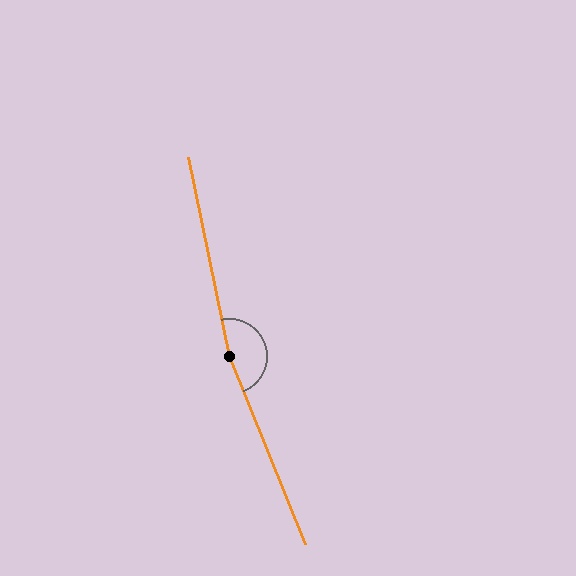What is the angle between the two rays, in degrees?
Approximately 170 degrees.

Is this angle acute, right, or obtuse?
It is obtuse.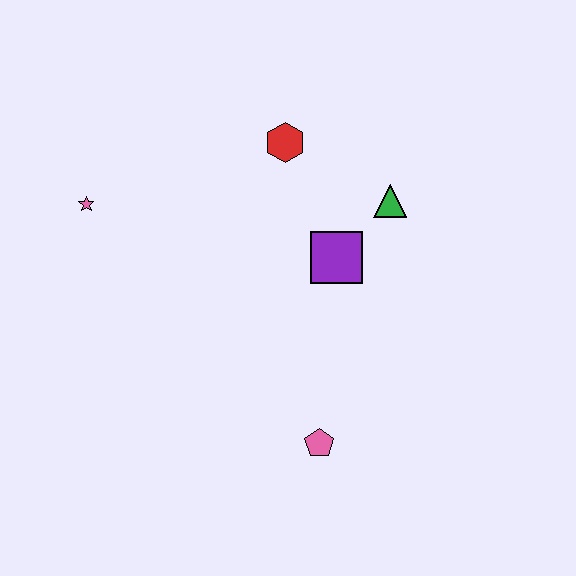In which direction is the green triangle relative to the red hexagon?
The green triangle is to the right of the red hexagon.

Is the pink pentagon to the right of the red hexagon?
Yes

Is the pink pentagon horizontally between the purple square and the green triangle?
No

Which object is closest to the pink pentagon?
The purple square is closest to the pink pentagon.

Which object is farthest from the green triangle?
The pink star is farthest from the green triangle.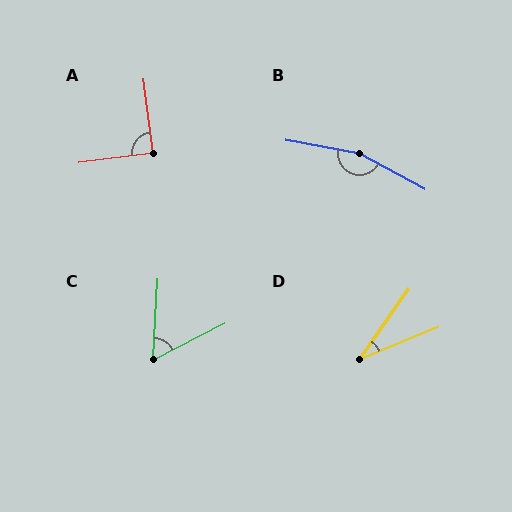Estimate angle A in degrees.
Approximately 90 degrees.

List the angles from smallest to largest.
D (33°), C (60°), A (90°), B (162°).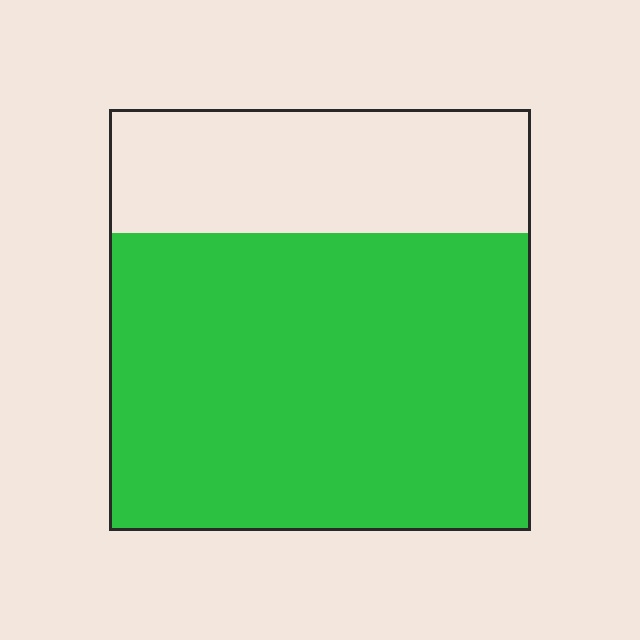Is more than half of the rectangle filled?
Yes.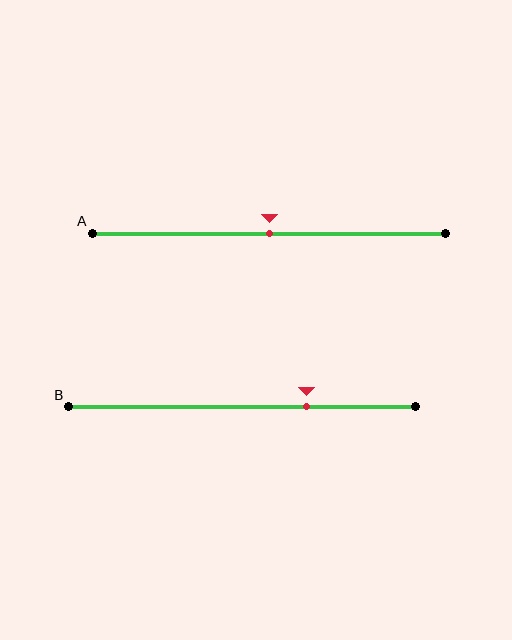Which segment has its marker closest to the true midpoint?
Segment A has its marker closest to the true midpoint.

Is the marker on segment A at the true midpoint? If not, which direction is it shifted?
Yes, the marker on segment A is at the true midpoint.